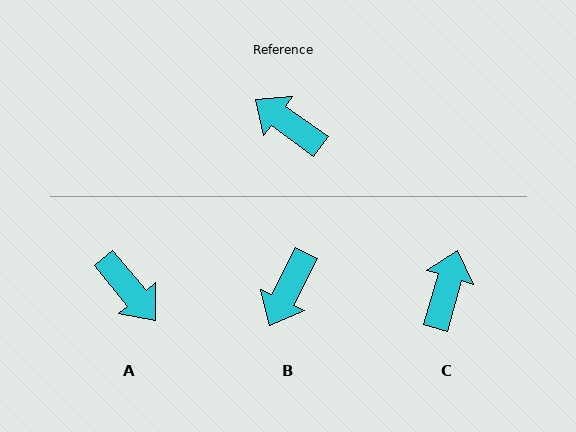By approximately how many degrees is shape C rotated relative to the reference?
Approximately 70 degrees clockwise.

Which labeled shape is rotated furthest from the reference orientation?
A, about 165 degrees away.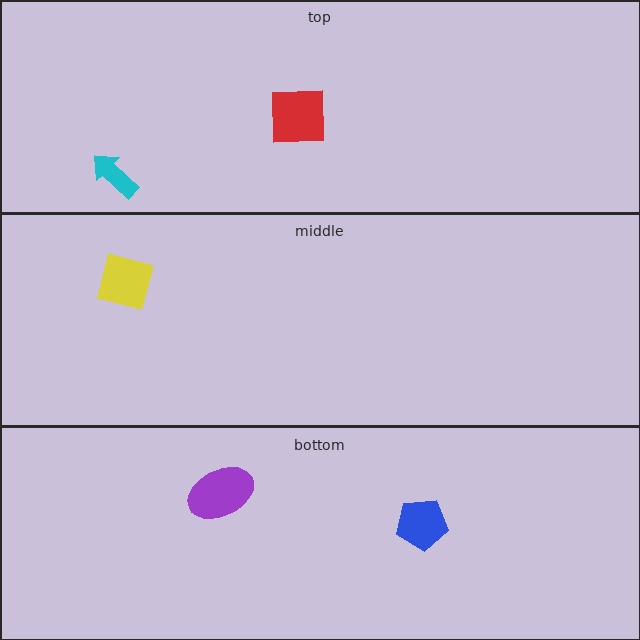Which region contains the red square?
The top region.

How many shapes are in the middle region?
1.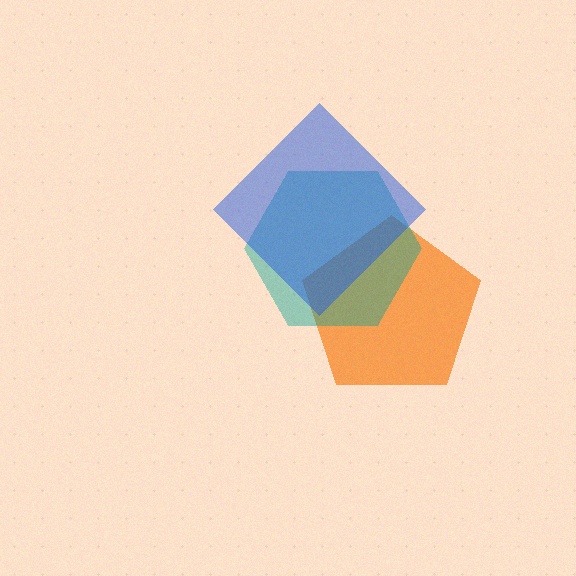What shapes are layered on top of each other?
The layered shapes are: an orange pentagon, a teal hexagon, a blue diamond.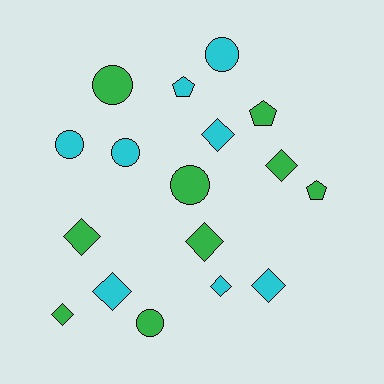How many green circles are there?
There are 3 green circles.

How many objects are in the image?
There are 17 objects.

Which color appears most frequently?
Green, with 9 objects.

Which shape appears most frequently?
Diamond, with 8 objects.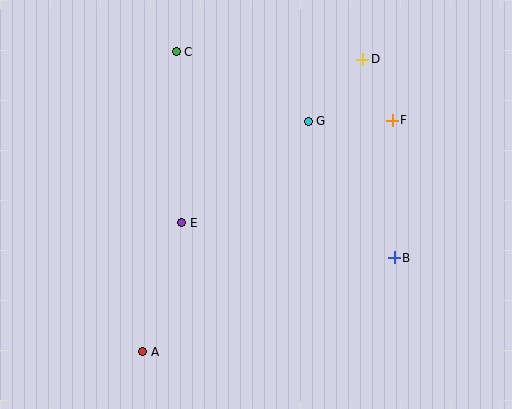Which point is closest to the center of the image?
Point E at (182, 223) is closest to the center.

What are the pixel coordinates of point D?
Point D is at (363, 59).